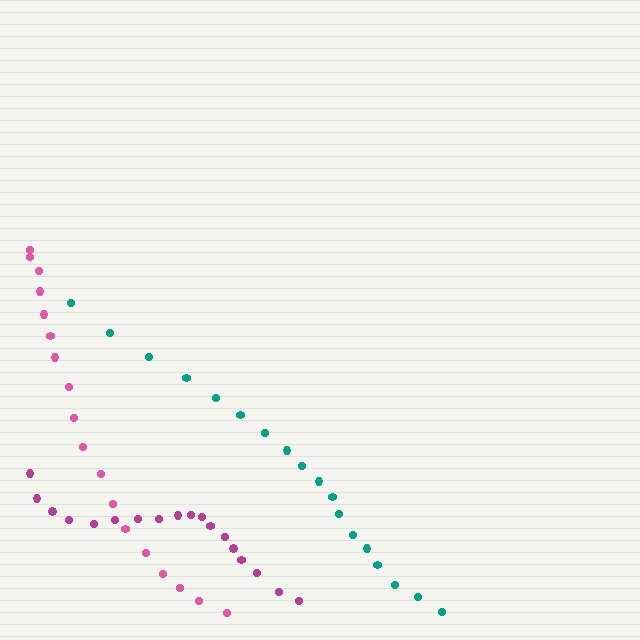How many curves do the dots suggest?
There are 3 distinct paths.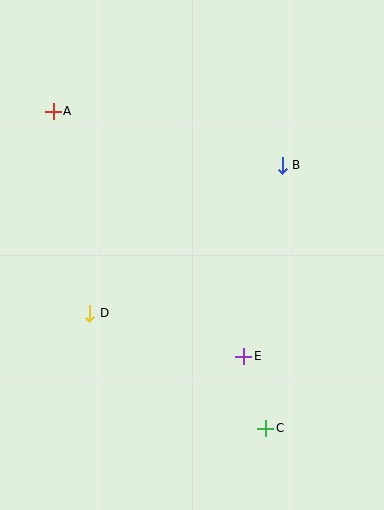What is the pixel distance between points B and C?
The distance between B and C is 263 pixels.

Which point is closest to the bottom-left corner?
Point D is closest to the bottom-left corner.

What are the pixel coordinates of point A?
Point A is at (53, 111).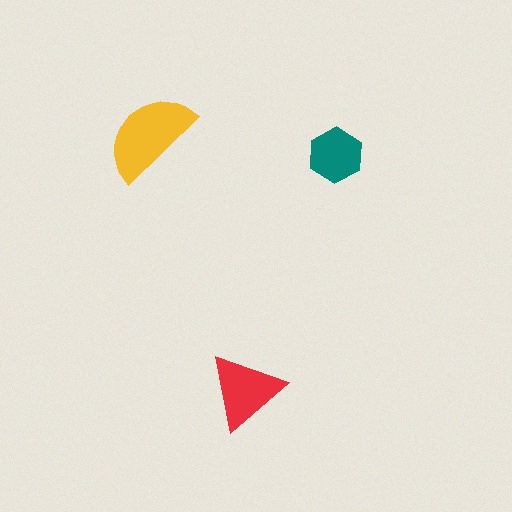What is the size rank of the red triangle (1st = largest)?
2nd.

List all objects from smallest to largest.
The teal hexagon, the red triangle, the yellow semicircle.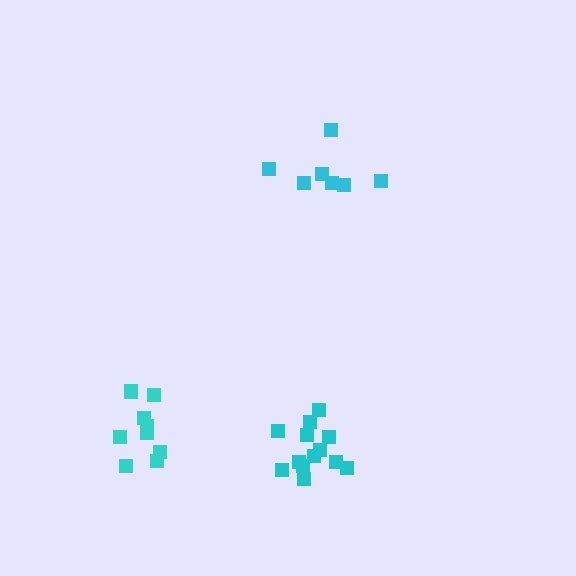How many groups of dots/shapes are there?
There are 3 groups.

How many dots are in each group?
Group 1: 7 dots, Group 2: 13 dots, Group 3: 9 dots (29 total).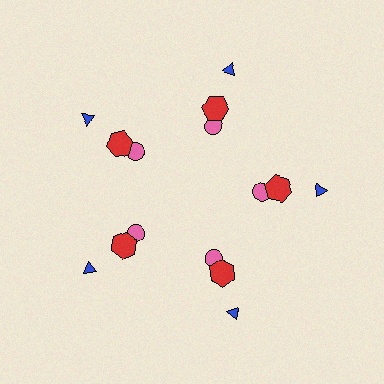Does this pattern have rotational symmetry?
Yes, this pattern has 5-fold rotational symmetry. It looks the same after rotating 72 degrees around the center.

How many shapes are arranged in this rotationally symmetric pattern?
There are 15 shapes, arranged in 5 groups of 3.